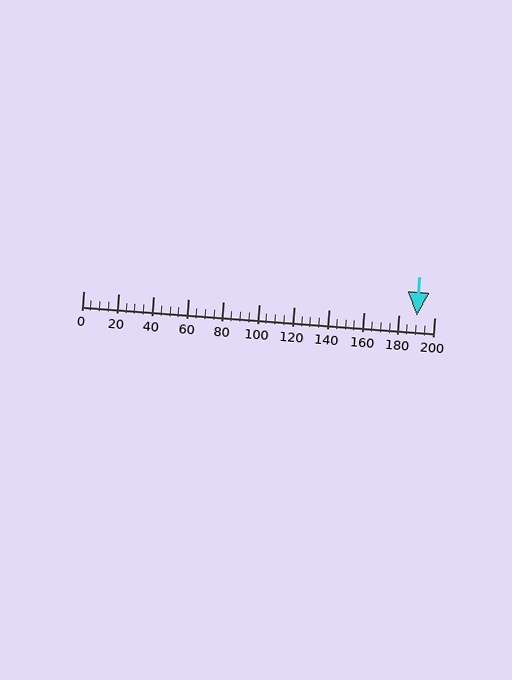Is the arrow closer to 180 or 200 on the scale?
The arrow is closer to 200.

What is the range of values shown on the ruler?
The ruler shows values from 0 to 200.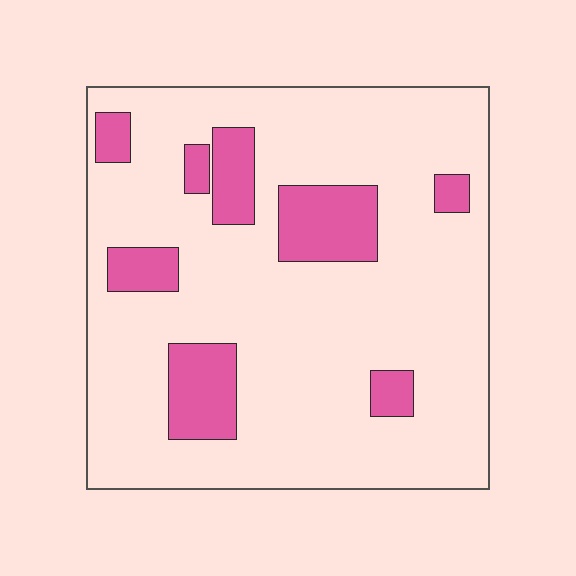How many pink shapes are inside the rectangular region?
8.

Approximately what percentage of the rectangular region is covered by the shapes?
Approximately 15%.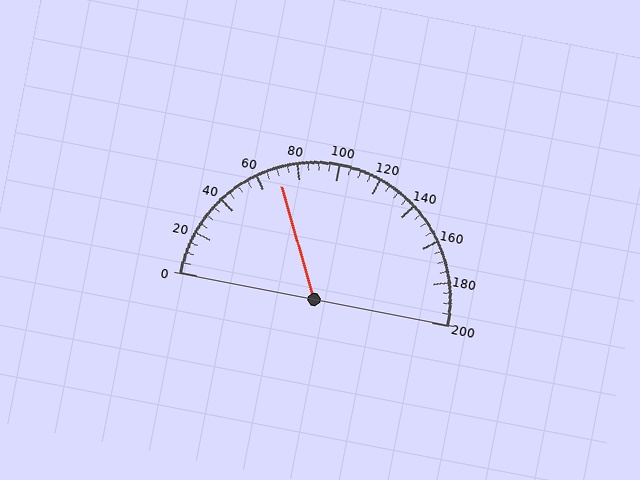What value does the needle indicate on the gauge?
The needle indicates approximately 70.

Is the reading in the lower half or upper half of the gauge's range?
The reading is in the lower half of the range (0 to 200).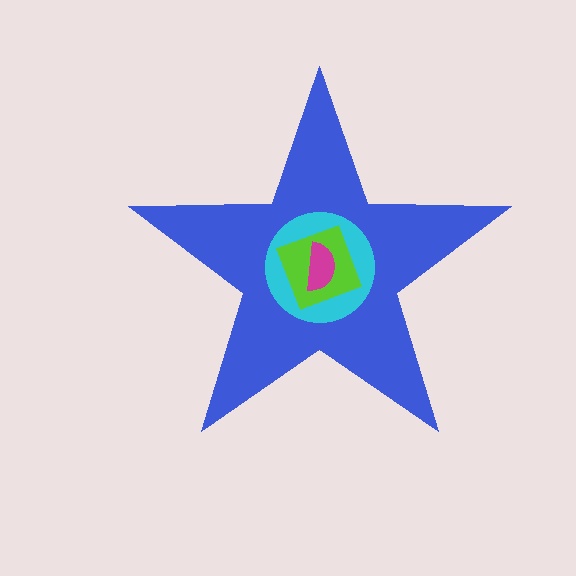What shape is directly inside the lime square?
The magenta semicircle.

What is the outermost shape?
The blue star.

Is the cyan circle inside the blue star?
Yes.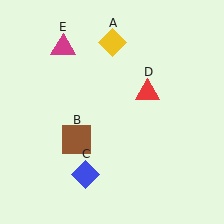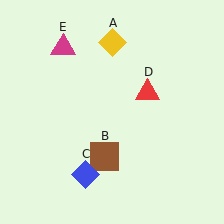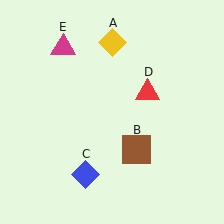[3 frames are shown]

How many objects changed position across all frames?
1 object changed position: brown square (object B).